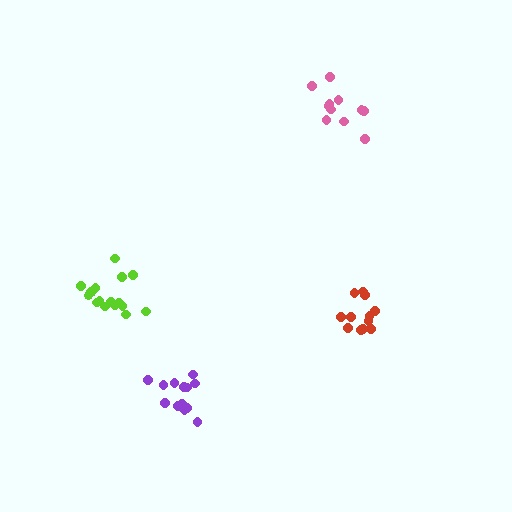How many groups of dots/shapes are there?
There are 4 groups.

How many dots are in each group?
Group 1: 13 dots, Group 2: 12 dots, Group 3: 17 dots, Group 4: 11 dots (53 total).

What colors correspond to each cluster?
The clusters are colored: purple, red, lime, pink.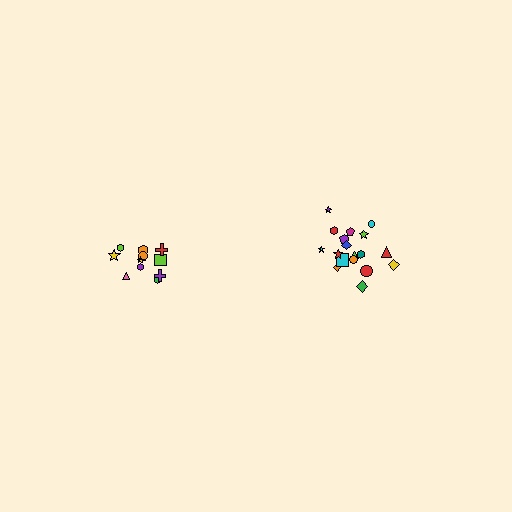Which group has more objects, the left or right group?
The right group.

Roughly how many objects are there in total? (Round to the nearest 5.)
Roughly 30 objects in total.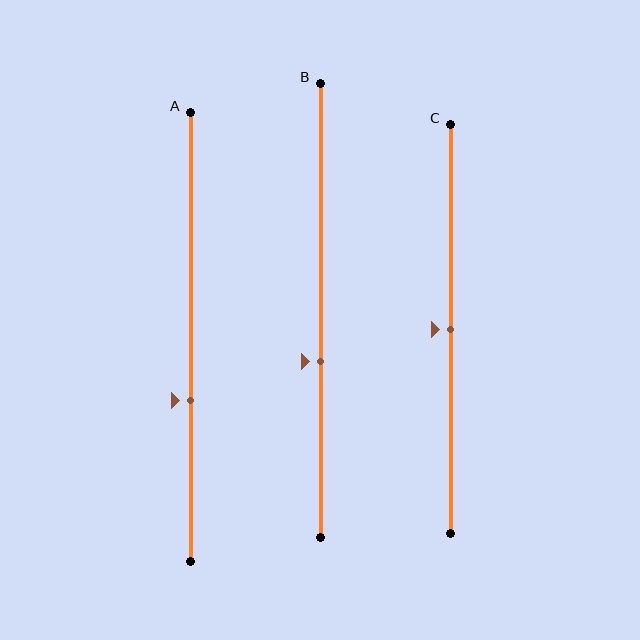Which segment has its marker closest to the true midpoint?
Segment C has its marker closest to the true midpoint.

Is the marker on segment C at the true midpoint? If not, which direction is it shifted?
Yes, the marker on segment C is at the true midpoint.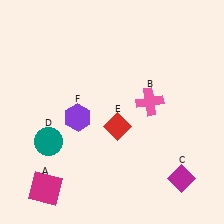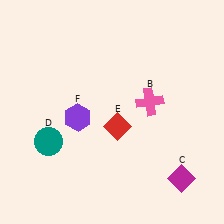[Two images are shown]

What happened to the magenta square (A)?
The magenta square (A) was removed in Image 2. It was in the bottom-left area of Image 1.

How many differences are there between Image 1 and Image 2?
There is 1 difference between the two images.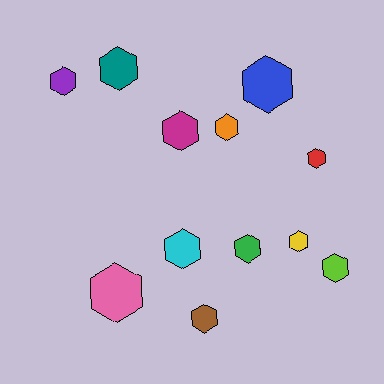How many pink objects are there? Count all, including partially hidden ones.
There is 1 pink object.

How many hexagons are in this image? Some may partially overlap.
There are 12 hexagons.